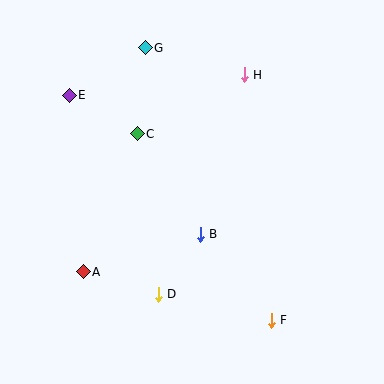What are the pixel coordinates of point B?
Point B is at (200, 234).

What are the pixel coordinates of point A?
Point A is at (83, 272).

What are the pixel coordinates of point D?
Point D is at (158, 294).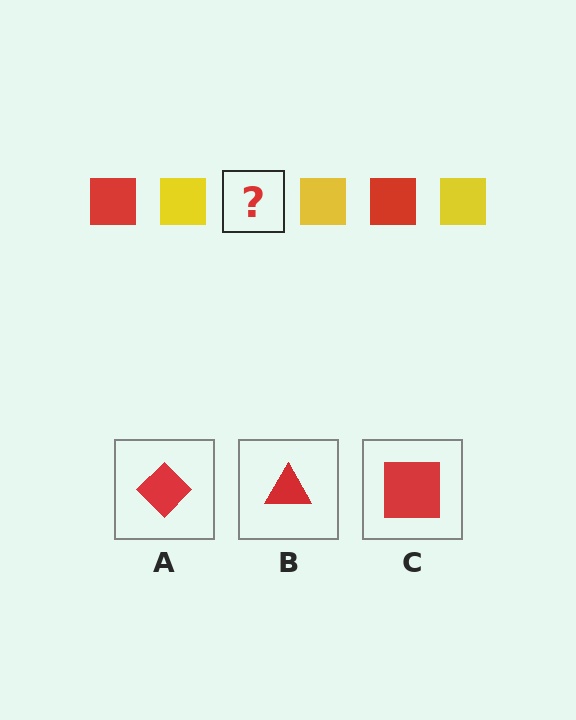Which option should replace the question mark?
Option C.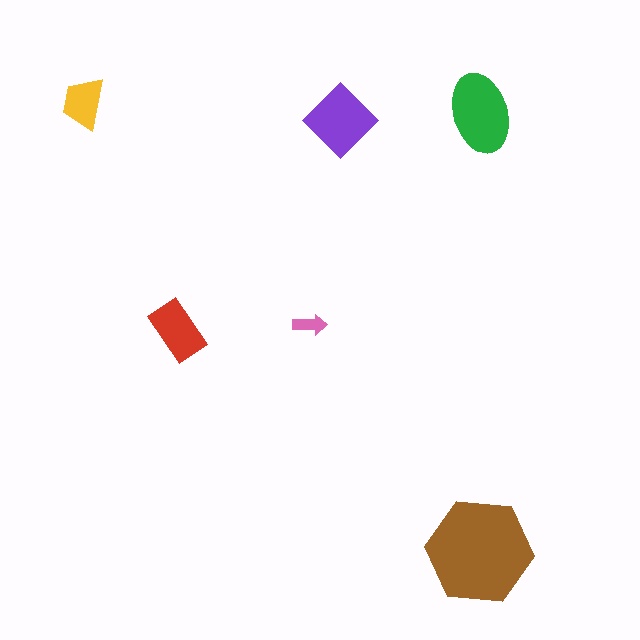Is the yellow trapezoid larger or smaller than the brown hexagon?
Smaller.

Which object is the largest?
The brown hexagon.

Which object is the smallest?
The pink arrow.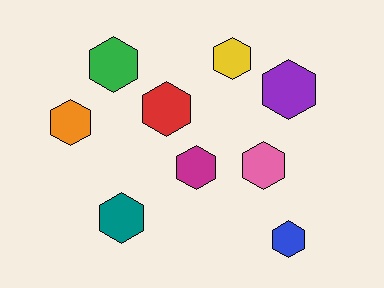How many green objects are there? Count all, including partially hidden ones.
There is 1 green object.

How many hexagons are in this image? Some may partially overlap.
There are 9 hexagons.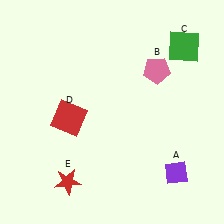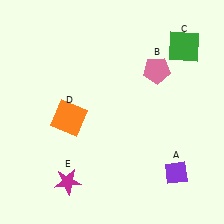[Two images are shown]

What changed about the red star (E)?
In Image 1, E is red. In Image 2, it changed to magenta.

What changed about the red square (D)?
In Image 1, D is red. In Image 2, it changed to orange.